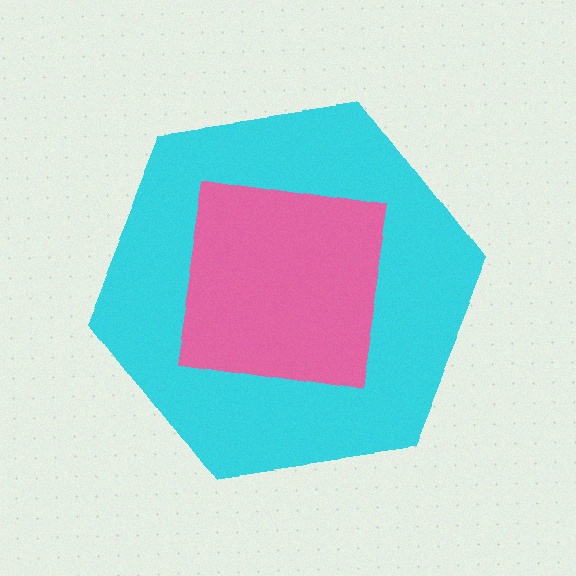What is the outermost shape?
The cyan hexagon.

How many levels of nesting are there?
2.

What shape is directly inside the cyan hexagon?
The pink square.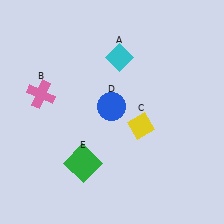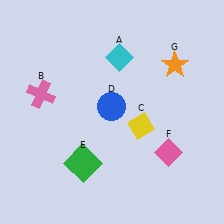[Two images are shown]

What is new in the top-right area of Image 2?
An orange star (G) was added in the top-right area of Image 2.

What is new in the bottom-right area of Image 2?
A pink diamond (F) was added in the bottom-right area of Image 2.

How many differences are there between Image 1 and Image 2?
There are 2 differences between the two images.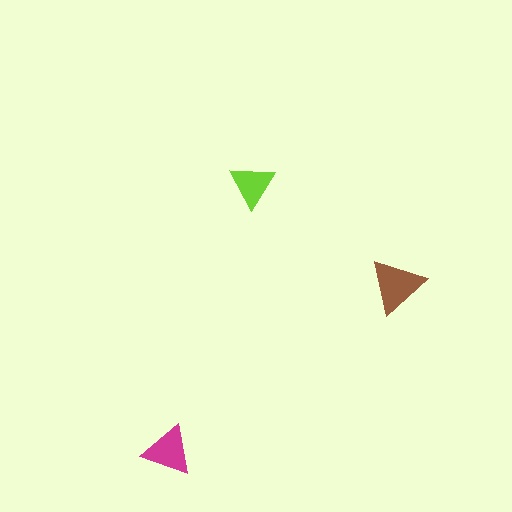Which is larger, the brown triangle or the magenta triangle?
The brown one.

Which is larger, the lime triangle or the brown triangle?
The brown one.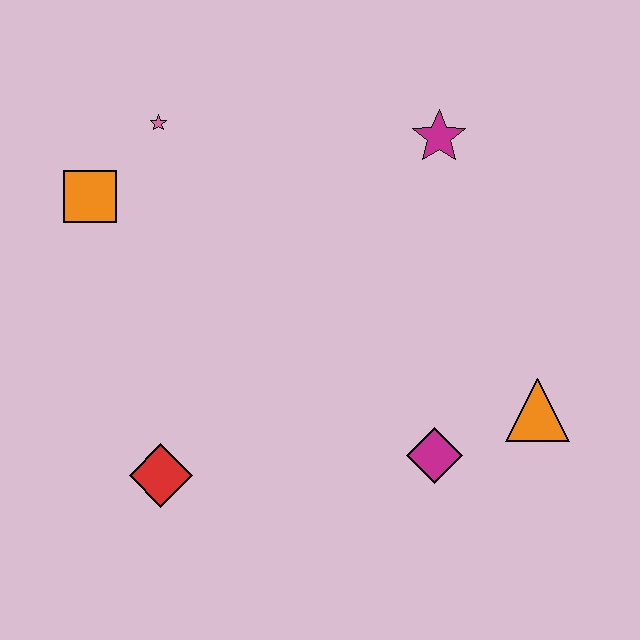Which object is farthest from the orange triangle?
The orange square is farthest from the orange triangle.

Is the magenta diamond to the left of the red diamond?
No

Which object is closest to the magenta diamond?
The orange triangle is closest to the magenta diamond.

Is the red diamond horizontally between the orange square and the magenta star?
Yes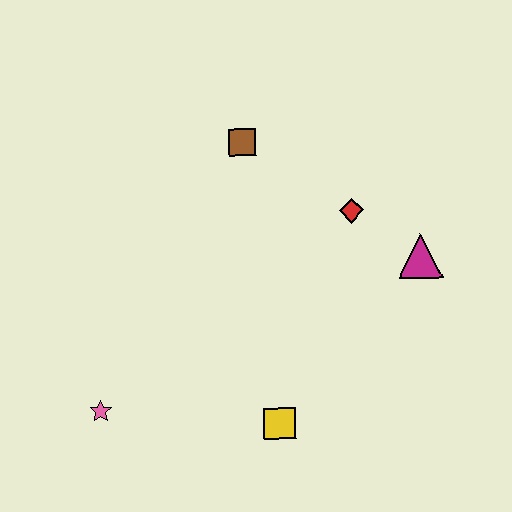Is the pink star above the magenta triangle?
No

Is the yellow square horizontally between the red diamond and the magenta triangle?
No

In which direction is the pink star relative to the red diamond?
The pink star is to the left of the red diamond.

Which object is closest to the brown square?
The red diamond is closest to the brown square.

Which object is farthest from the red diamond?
The pink star is farthest from the red diamond.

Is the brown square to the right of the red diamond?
No